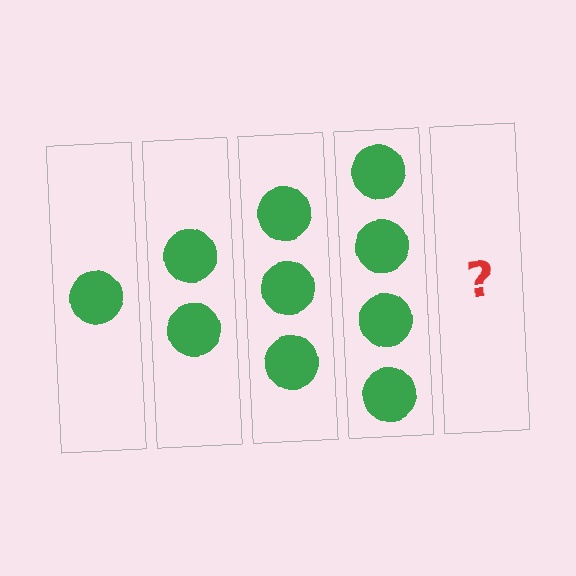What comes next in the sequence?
The next element should be 5 circles.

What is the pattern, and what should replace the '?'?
The pattern is that each step adds one more circle. The '?' should be 5 circles.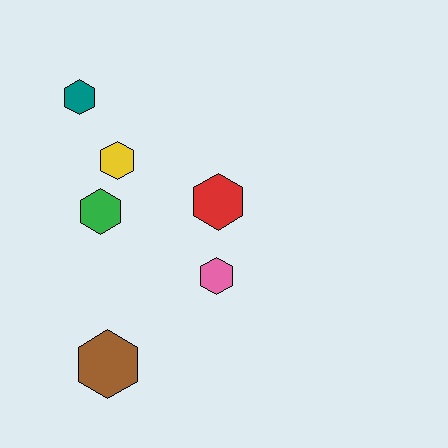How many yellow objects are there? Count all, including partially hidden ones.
There is 1 yellow object.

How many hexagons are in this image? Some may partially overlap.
There are 6 hexagons.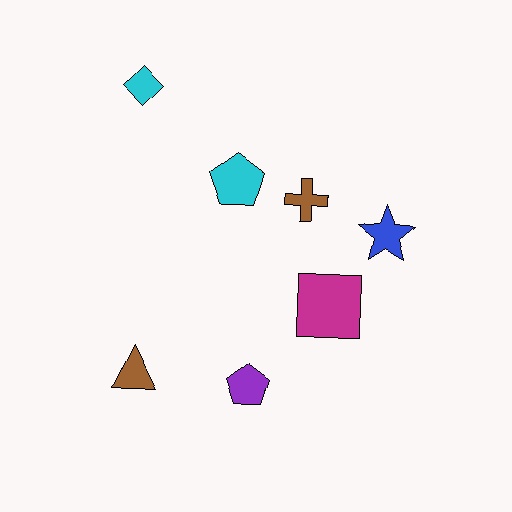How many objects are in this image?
There are 7 objects.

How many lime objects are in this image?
There are no lime objects.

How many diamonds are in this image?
There is 1 diamond.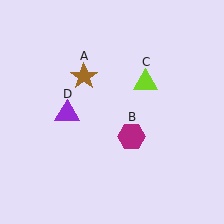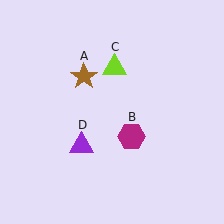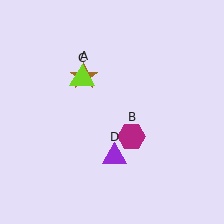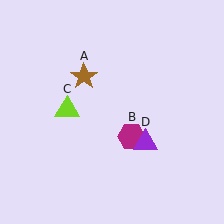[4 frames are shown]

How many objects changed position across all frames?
2 objects changed position: lime triangle (object C), purple triangle (object D).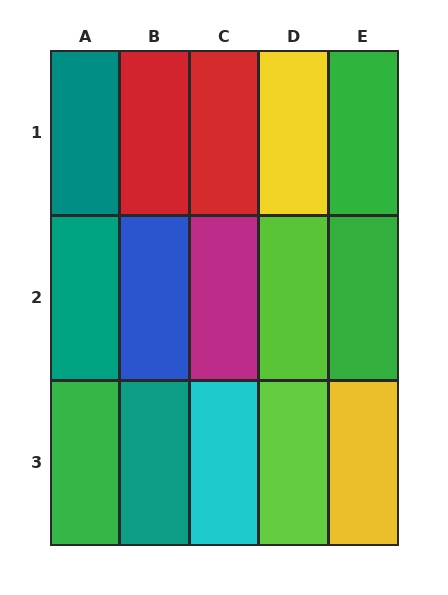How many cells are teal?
3 cells are teal.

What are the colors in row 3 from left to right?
Green, teal, cyan, lime, yellow.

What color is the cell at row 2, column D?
Lime.